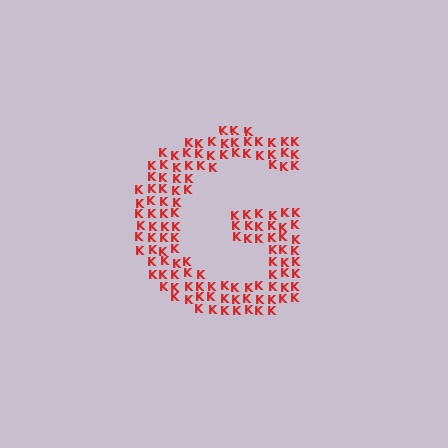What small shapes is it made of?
It is made of small letter K's.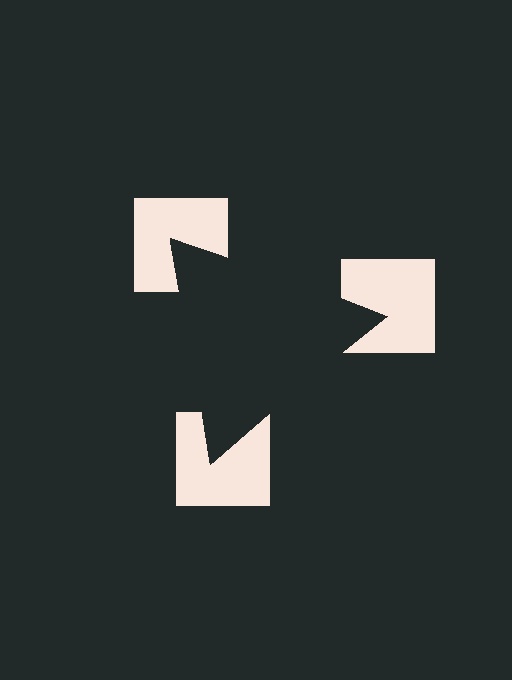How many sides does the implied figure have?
3 sides.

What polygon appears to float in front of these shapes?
An illusory triangle — its edges are inferred from the aligned wedge cuts in the notched squares, not physically drawn.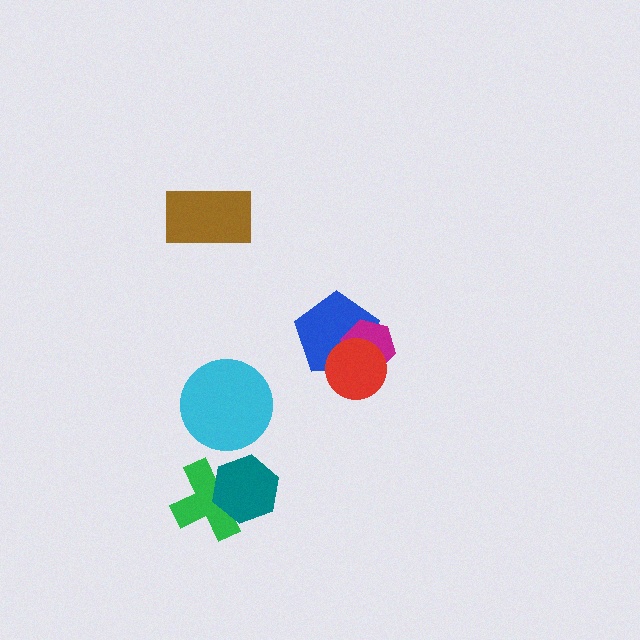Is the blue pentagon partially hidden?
Yes, it is partially covered by another shape.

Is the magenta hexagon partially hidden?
Yes, it is partially covered by another shape.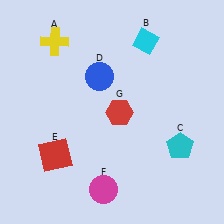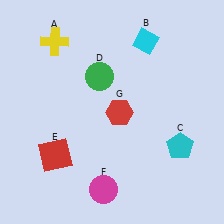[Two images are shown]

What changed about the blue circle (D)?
In Image 1, D is blue. In Image 2, it changed to green.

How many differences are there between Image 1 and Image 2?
There is 1 difference between the two images.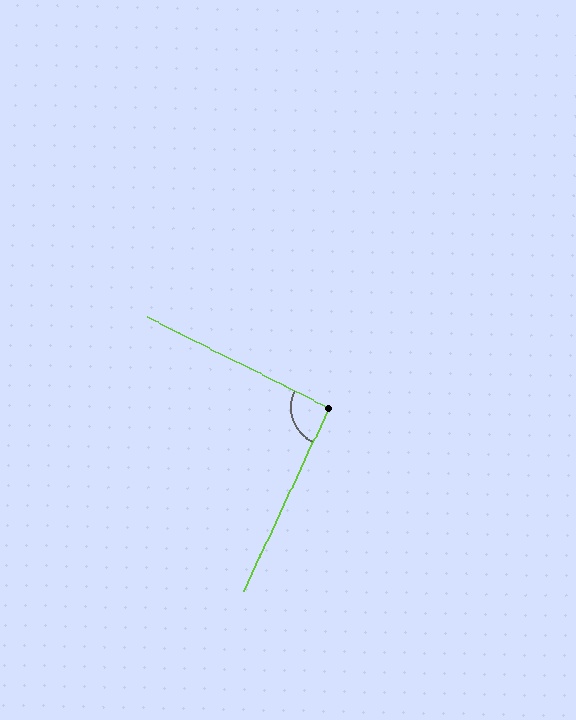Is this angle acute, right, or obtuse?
It is approximately a right angle.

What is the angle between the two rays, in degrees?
Approximately 92 degrees.